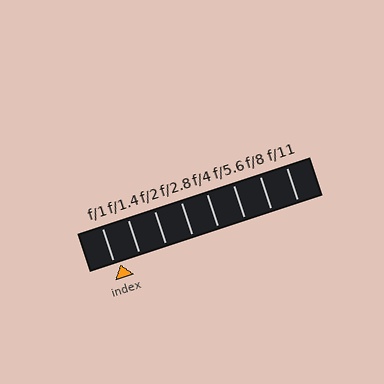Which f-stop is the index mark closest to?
The index mark is closest to f/1.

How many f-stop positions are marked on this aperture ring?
There are 8 f-stop positions marked.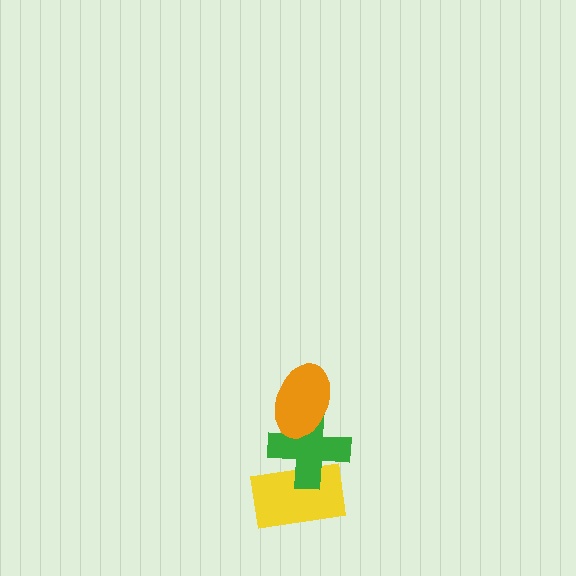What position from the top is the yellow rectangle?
The yellow rectangle is 3rd from the top.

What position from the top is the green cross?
The green cross is 2nd from the top.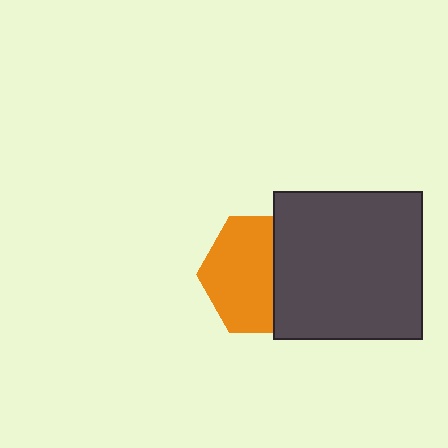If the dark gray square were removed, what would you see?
You would see the complete orange hexagon.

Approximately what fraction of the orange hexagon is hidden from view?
Roughly 40% of the orange hexagon is hidden behind the dark gray square.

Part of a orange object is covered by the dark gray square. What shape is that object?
It is a hexagon.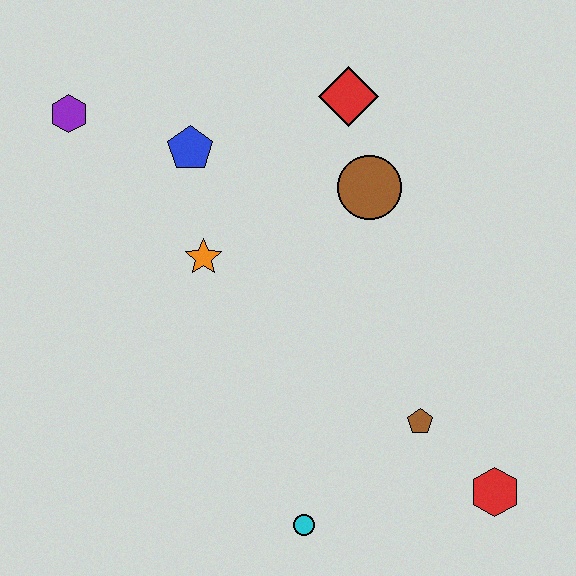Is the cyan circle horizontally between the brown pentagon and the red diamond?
No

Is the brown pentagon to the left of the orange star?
No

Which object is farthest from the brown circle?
The cyan circle is farthest from the brown circle.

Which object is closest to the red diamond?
The brown circle is closest to the red diamond.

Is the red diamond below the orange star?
No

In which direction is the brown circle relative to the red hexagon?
The brown circle is above the red hexagon.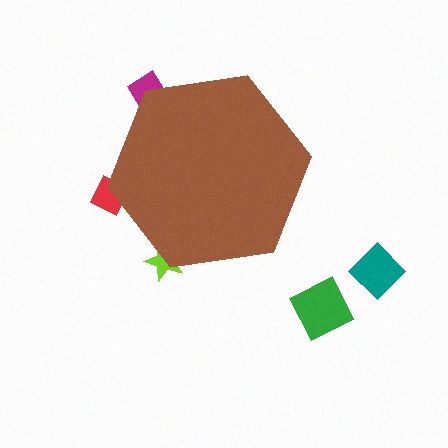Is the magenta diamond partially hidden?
Yes, the magenta diamond is partially hidden behind the brown hexagon.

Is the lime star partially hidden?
Yes, the lime star is partially hidden behind the brown hexagon.